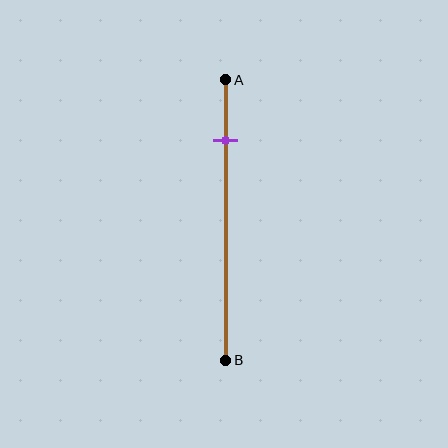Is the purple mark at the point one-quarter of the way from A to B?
No, the mark is at about 20% from A, not at the 25% one-quarter point.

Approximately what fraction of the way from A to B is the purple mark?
The purple mark is approximately 20% of the way from A to B.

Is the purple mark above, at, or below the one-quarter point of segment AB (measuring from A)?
The purple mark is above the one-quarter point of segment AB.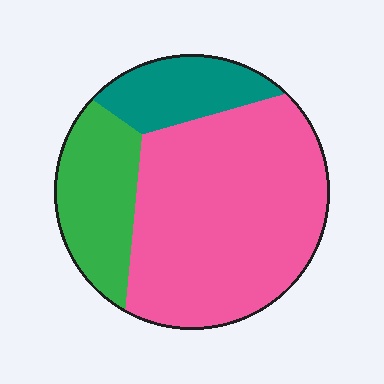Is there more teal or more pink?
Pink.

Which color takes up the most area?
Pink, at roughly 65%.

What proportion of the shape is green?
Green covers roughly 20% of the shape.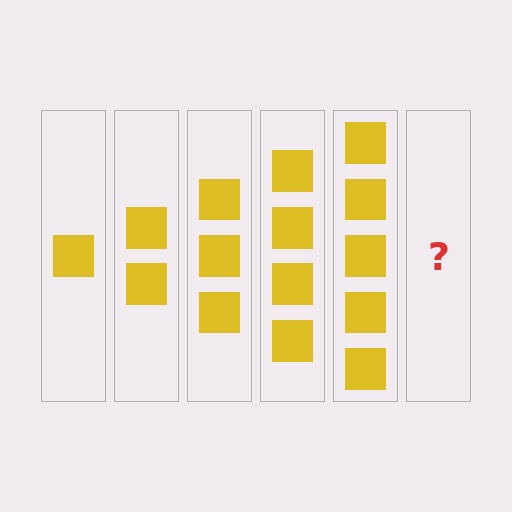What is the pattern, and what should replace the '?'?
The pattern is that each step adds one more square. The '?' should be 6 squares.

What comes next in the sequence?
The next element should be 6 squares.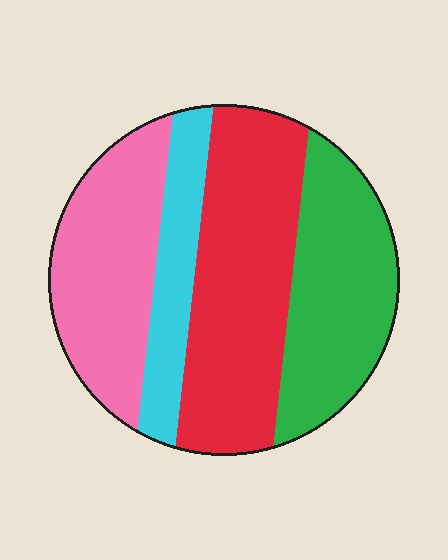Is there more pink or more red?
Red.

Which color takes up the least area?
Cyan, at roughly 15%.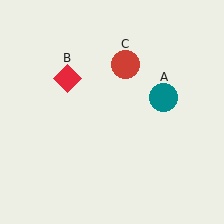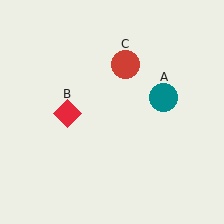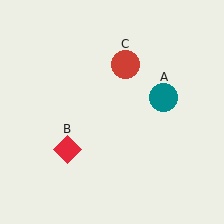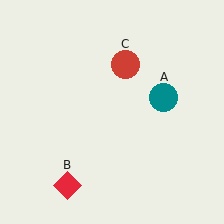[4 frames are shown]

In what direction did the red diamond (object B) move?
The red diamond (object B) moved down.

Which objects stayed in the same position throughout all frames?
Teal circle (object A) and red circle (object C) remained stationary.